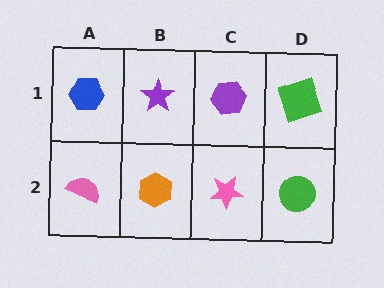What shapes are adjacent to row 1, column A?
A pink semicircle (row 2, column A), a purple star (row 1, column B).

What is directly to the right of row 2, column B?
A pink star.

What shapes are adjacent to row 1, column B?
An orange hexagon (row 2, column B), a blue hexagon (row 1, column A), a purple hexagon (row 1, column C).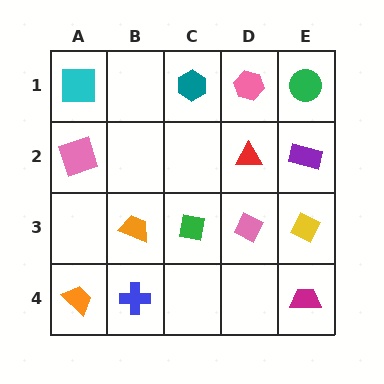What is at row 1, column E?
A green circle.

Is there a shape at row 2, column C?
No, that cell is empty.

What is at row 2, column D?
A red triangle.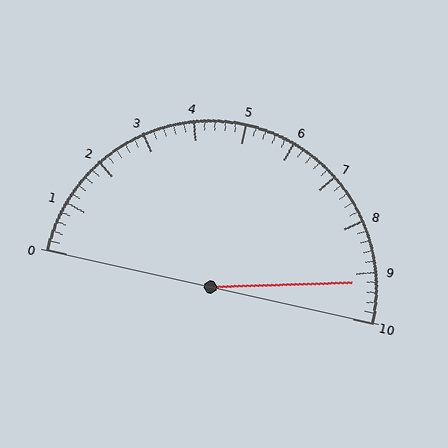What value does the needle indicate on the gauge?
The needle indicates approximately 9.2.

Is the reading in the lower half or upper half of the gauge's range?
The reading is in the upper half of the range (0 to 10).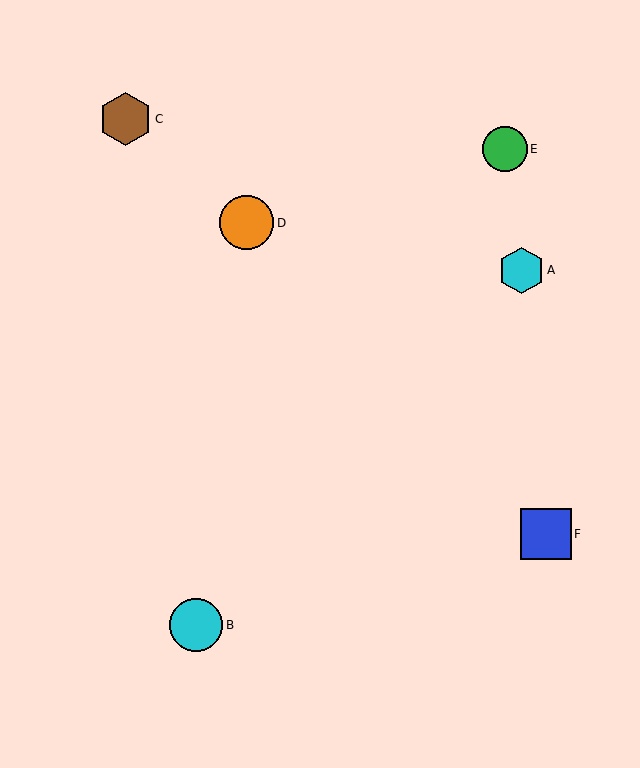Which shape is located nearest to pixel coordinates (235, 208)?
The orange circle (labeled D) at (247, 223) is nearest to that location.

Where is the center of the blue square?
The center of the blue square is at (546, 534).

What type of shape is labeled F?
Shape F is a blue square.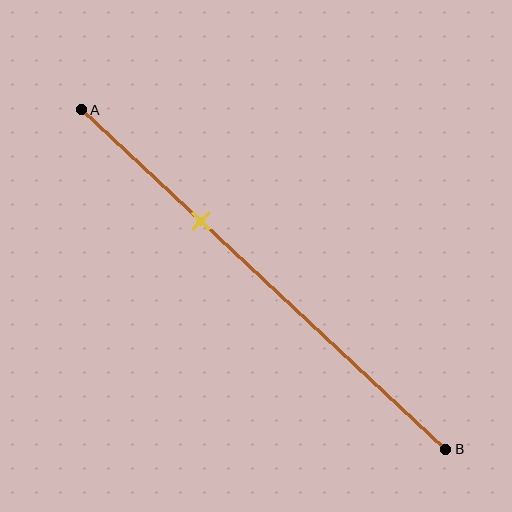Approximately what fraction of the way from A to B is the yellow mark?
The yellow mark is approximately 35% of the way from A to B.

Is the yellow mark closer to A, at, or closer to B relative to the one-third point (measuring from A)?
The yellow mark is approximately at the one-third point of segment AB.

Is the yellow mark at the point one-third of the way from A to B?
Yes, the mark is approximately at the one-third point.